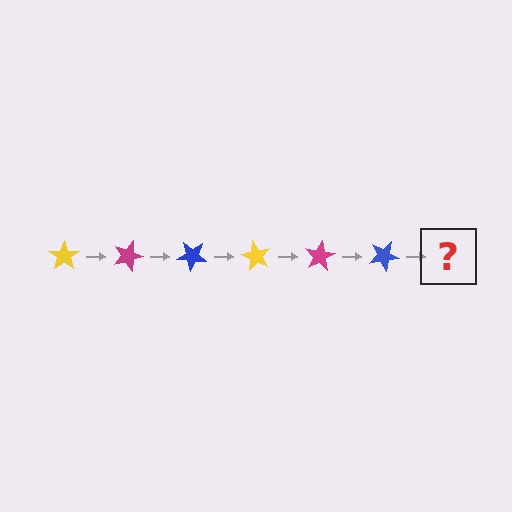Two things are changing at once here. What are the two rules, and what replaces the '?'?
The two rules are that it rotates 20 degrees each step and the color cycles through yellow, magenta, and blue. The '?' should be a yellow star, rotated 120 degrees from the start.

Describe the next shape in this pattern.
It should be a yellow star, rotated 120 degrees from the start.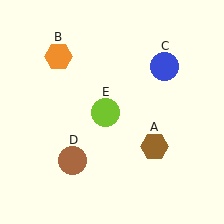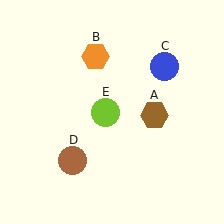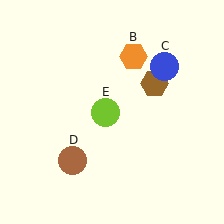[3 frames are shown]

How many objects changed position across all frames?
2 objects changed position: brown hexagon (object A), orange hexagon (object B).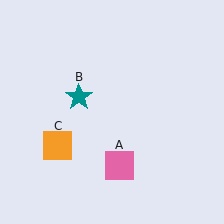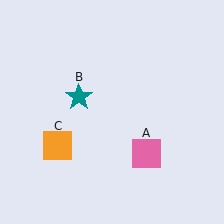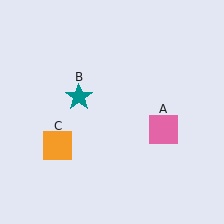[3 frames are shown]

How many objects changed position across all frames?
1 object changed position: pink square (object A).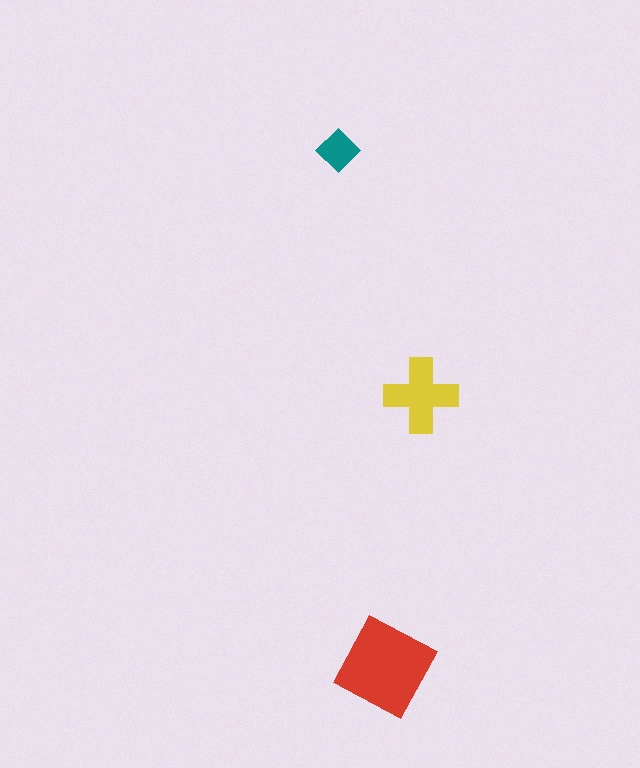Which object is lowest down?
The red square is bottommost.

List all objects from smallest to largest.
The teal diamond, the yellow cross, the red square.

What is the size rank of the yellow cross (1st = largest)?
2nd.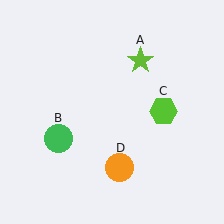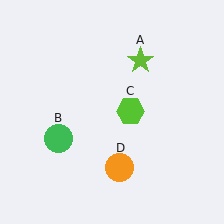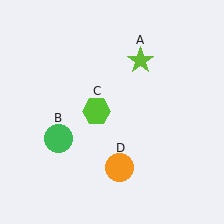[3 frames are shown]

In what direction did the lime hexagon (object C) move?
The lime hexagon (object C) moved left.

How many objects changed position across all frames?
1 object changed position: lime hexagon (object C).